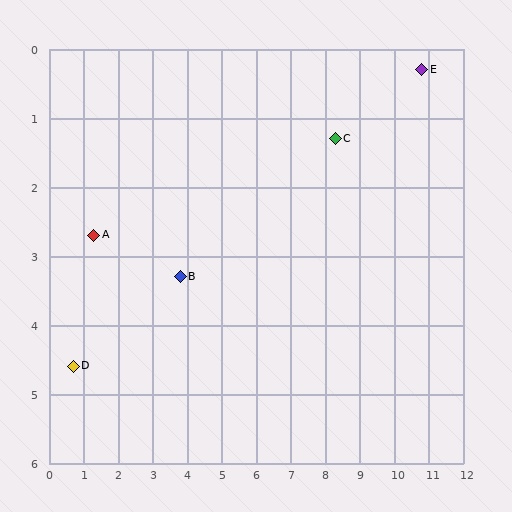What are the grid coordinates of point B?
Point B is at approximately (3.8, 3.3).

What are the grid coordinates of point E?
Point E is at approximately (10.8, 0.3).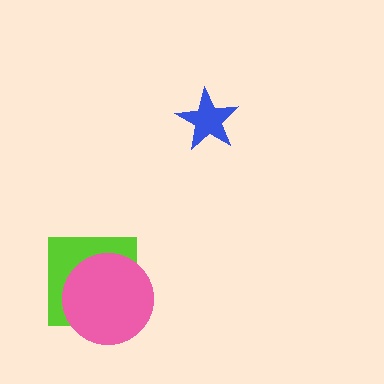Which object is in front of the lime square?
The pink circle is in front of the lime square.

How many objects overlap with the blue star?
0 objects overlap with the blue star.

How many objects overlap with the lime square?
1 object overlaps with the lime square.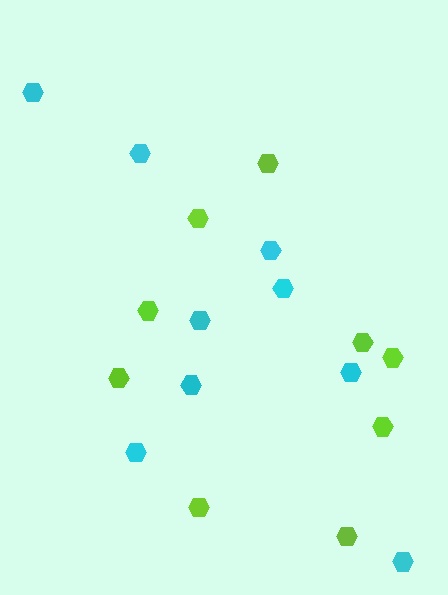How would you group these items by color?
There are 2 groups: one group of lime hexagons (9) and one group of cyan hexagons (9).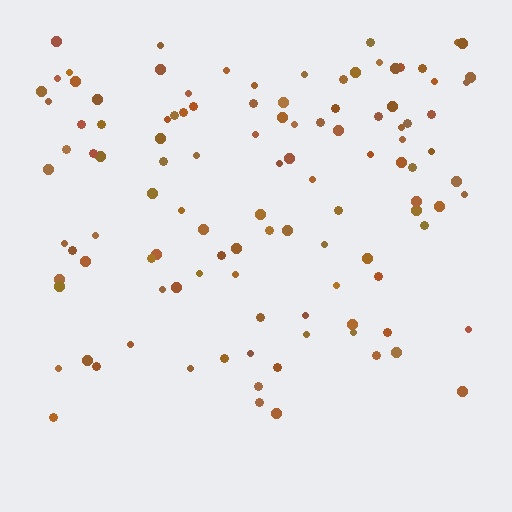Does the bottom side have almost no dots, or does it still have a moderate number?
Still a moderate number, just noticeably fewer than the top.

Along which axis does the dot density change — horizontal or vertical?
Vertical.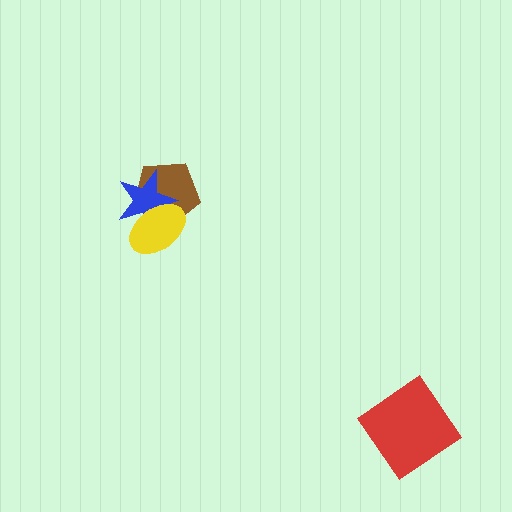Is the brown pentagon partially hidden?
Yes, it is partially covered by another shape.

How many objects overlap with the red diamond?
0 objects overlap with the red diamond.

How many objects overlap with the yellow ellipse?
2 objects overlap with the yellow ellipse.